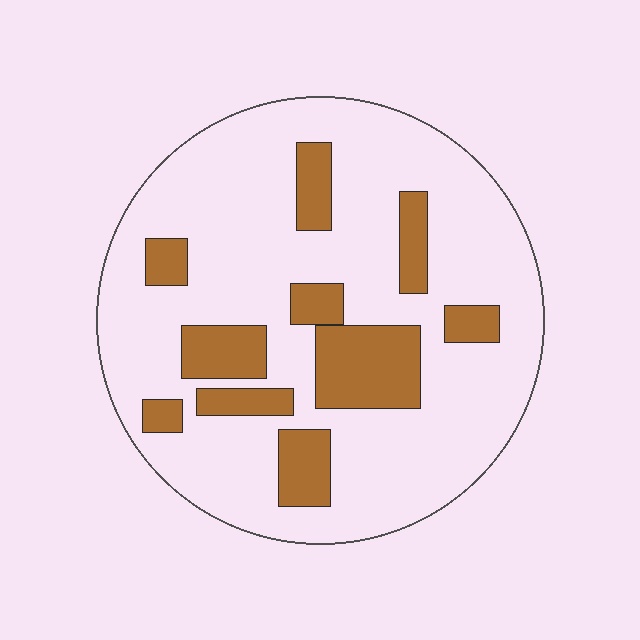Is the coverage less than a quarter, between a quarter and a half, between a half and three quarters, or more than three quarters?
Less than a quarter.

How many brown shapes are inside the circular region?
10.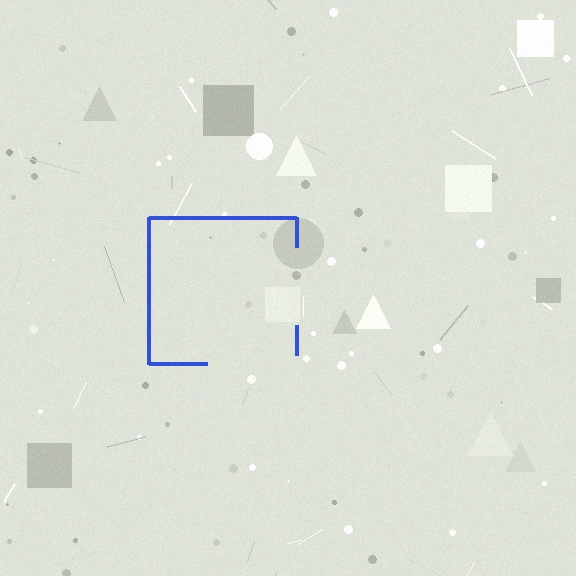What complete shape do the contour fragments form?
The contour fragments form a square.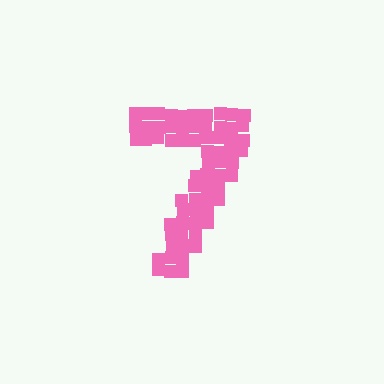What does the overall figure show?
The overall figure shows the digit 7.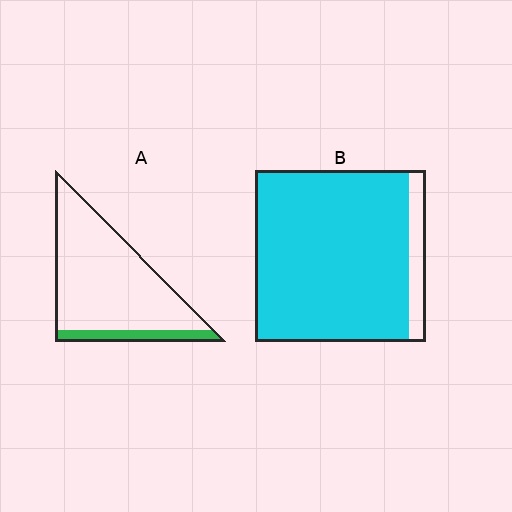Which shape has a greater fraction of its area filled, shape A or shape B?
Shape B.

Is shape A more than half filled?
No.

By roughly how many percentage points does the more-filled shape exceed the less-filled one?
By roughly 75 percentage points (B over A).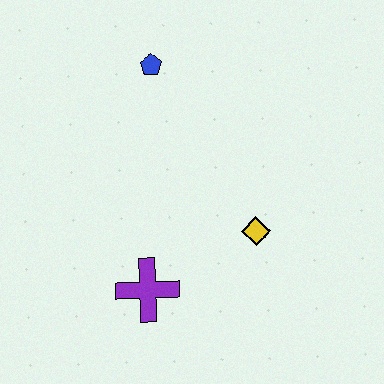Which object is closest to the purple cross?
The yellow diamond is closest to the purple cross.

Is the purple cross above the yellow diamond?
No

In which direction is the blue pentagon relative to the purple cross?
The blue pentagon is above the purple cross.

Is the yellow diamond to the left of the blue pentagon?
No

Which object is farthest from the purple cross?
The blue pentagon is farthest from the purple cross.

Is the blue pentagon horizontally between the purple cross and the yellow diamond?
Yes